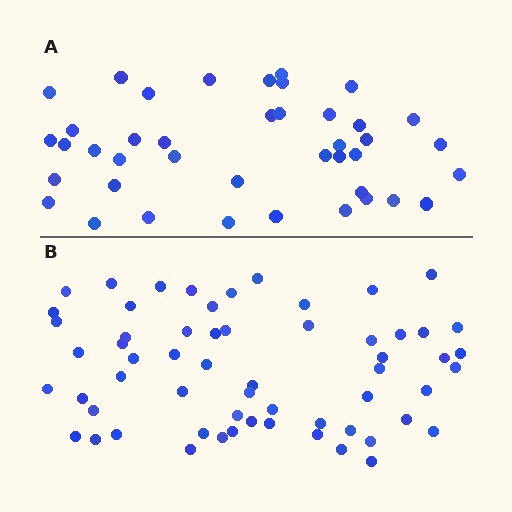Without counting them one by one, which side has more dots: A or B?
Region B (the bottom region) has more dots.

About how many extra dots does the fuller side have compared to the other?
Region B has approximately 20 more dots than region A.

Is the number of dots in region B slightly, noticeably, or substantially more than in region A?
Region B has substantially more. The ratio is roughly 1.5 to 1.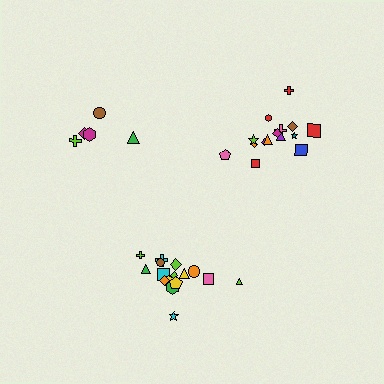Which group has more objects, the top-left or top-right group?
The top-right group.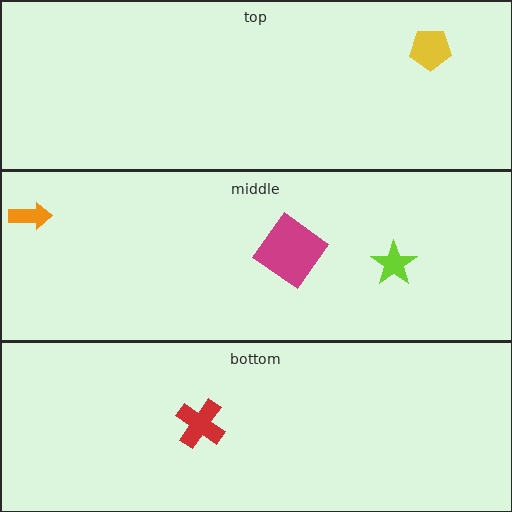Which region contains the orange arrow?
The middle region.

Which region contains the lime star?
The middle region.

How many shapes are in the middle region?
3.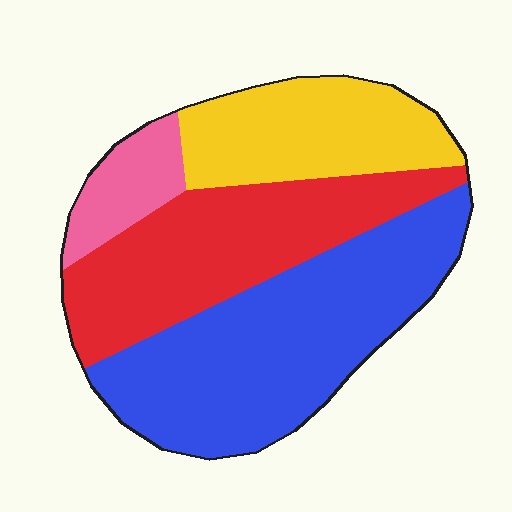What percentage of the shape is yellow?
Yellow covers 21% of the shape.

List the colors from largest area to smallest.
From largest to smallest: blue, red, yellow, pink.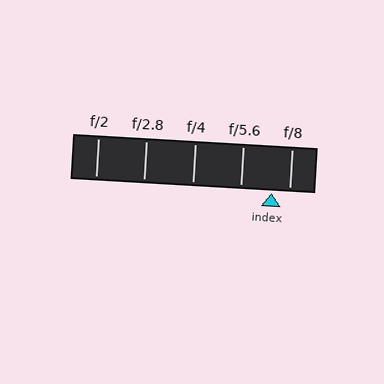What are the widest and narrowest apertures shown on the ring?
The widest aperture shown is f/2 and the narrowest is f/8.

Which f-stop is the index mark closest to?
The index mark is closest to f/8.